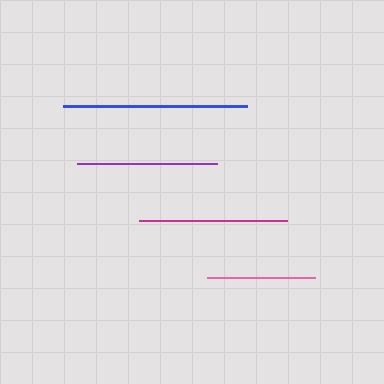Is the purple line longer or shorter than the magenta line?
The magenta line is longer than the purple line.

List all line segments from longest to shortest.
From longest to shortest: blue, magenta, purple, pink.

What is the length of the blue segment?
The blue segment is approximately 184 pixels long.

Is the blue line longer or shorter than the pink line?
The blue line is longer than the pink line.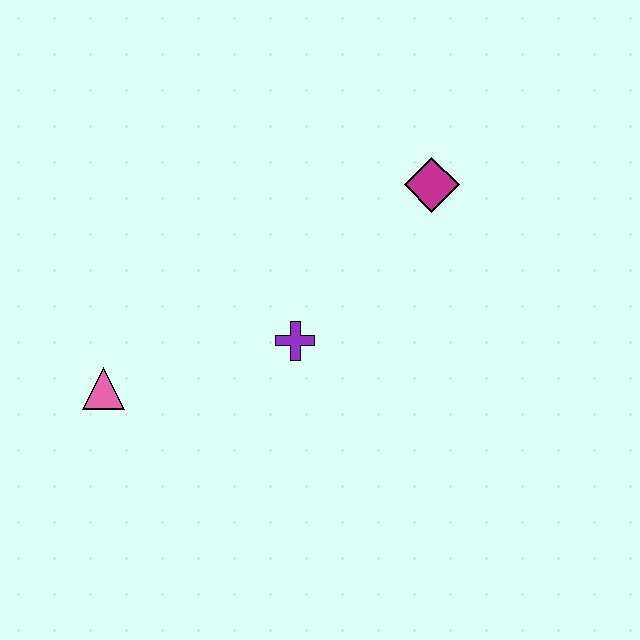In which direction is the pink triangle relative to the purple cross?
The pink triangle is to the left of the purple cross.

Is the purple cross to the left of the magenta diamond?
Yes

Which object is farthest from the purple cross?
The magenta diamond is farthest from the purple cross.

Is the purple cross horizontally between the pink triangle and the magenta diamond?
Yes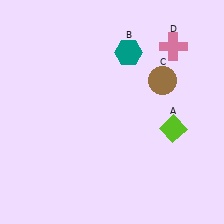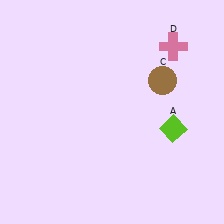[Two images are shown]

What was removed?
The teal hexagon (B) was removed in Image 2.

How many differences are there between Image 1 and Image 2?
There is 1 difference between the two images.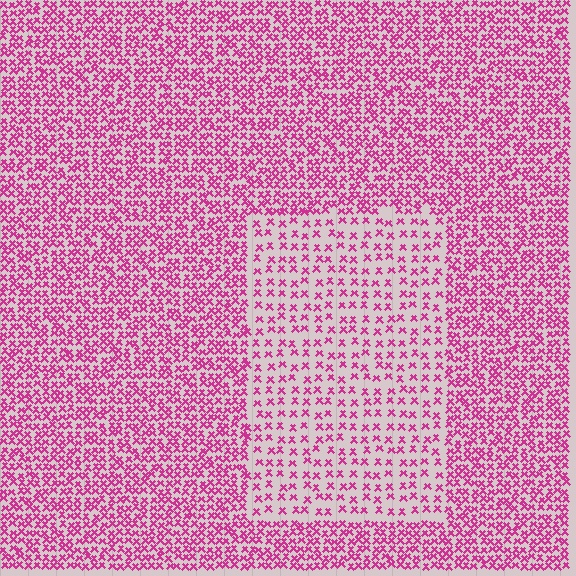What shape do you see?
I see a rectangle.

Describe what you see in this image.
The image contains small magenta elements arranged at two different densities. A rectangle-shaped region is visible where the elements are less densely packed than the surrounding area.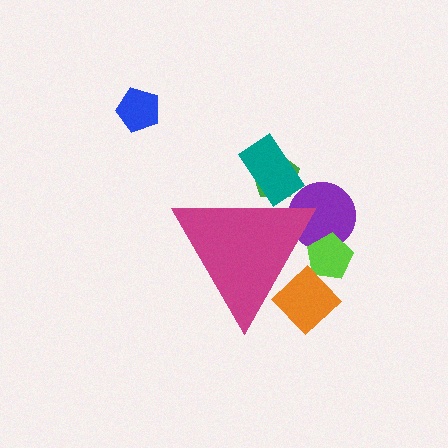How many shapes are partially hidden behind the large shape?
5 shapes are partially hidden.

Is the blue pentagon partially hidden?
No, the blue pentagon is fully visible.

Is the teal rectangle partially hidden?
Yes, the teal rectangle is partially hidden behind the magenta triangle.